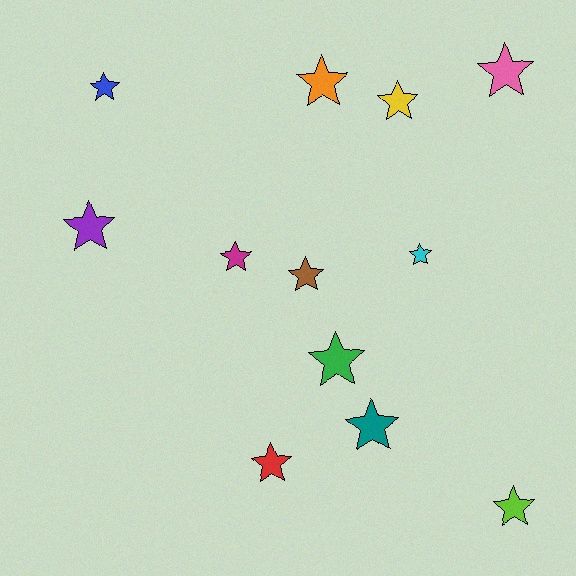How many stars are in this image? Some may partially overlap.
There are 12 stars.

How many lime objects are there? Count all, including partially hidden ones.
There is 1 lime object.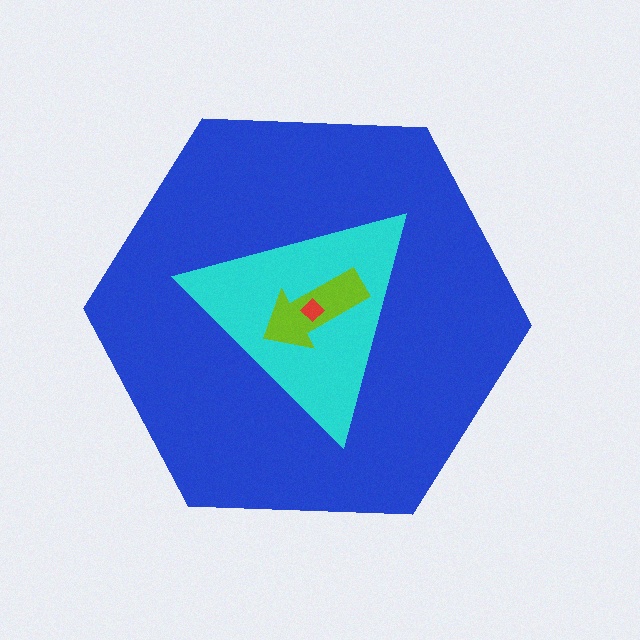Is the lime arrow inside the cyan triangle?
Yes.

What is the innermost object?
The red diamond.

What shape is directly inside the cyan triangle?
The lime arrow.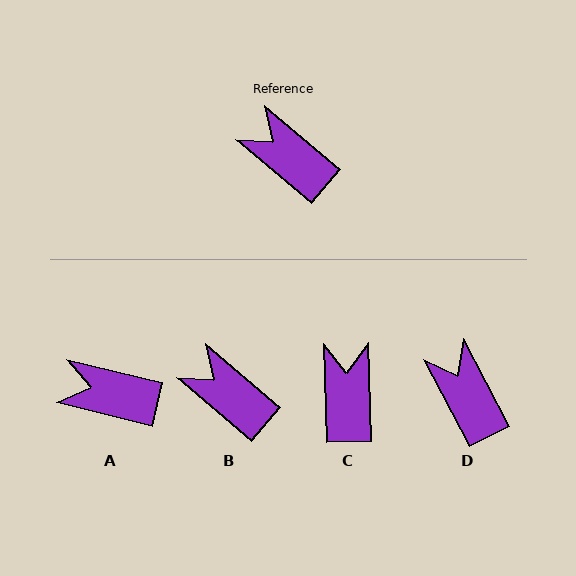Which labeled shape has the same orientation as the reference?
B.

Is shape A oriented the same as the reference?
No, it is off by about 27 degrees.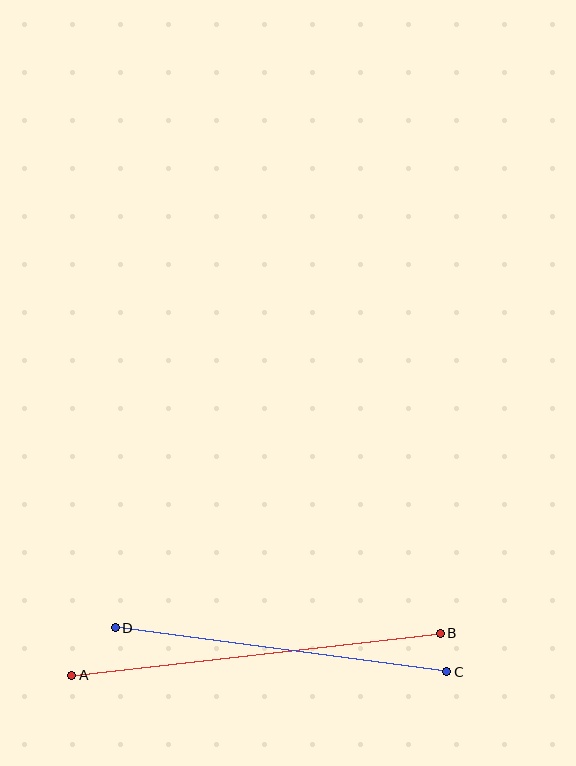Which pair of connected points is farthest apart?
Points A and B are farthest apart.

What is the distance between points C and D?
The distance is approximately 335 pixels.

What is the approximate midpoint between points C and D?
The midpoint is at approximately (281, 650) pixels.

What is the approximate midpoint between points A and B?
The midpoint is at approximately (256, 654) pixels.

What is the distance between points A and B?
The distance is approximately 371 pixels.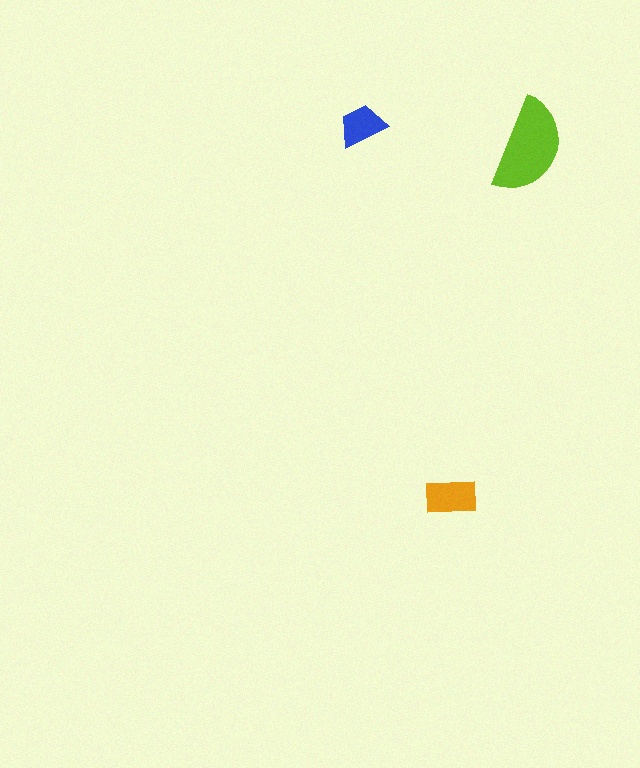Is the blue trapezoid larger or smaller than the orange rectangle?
Smaller.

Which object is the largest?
The lime semicircle.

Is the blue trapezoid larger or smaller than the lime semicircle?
Smaller.